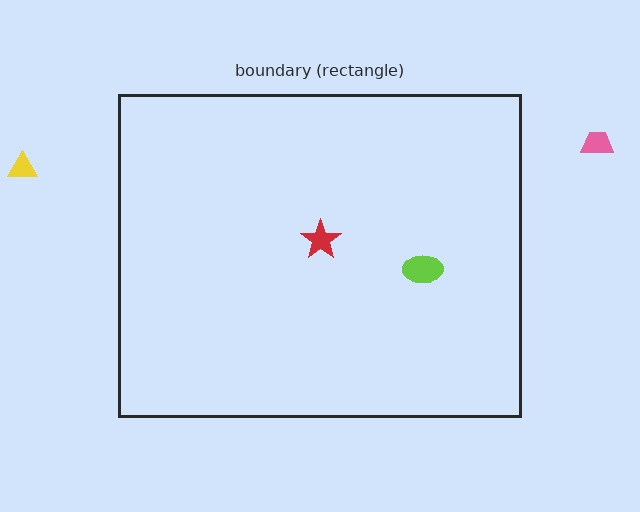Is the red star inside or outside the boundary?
Inside.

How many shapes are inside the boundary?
2 inside, 2 outside.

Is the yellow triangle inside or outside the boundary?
Outside.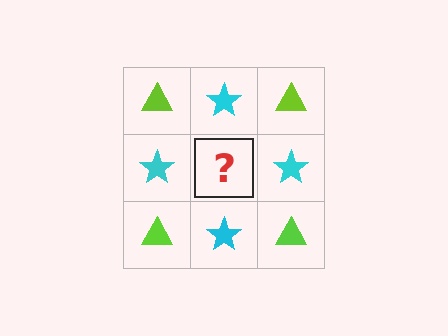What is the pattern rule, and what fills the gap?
The rule is that it alternates lime triangle and cyan star in a checkerboard pattern. The gap should be filled with a lime triangle.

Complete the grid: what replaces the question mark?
The question mark should be replaced with a lime triangle.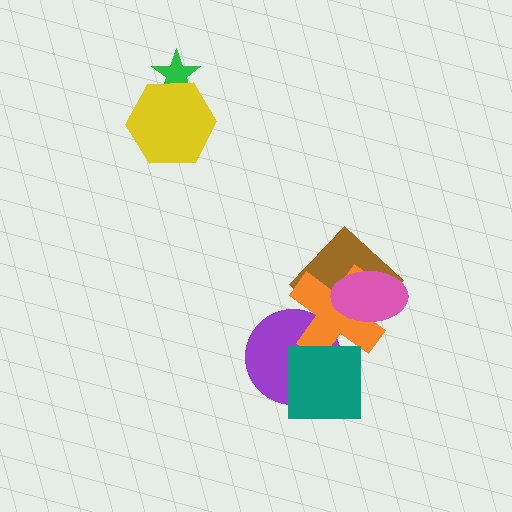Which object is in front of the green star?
The yellow hexagon is in front of the green star.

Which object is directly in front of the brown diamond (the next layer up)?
The orange cross is directly in front of the brown diamond.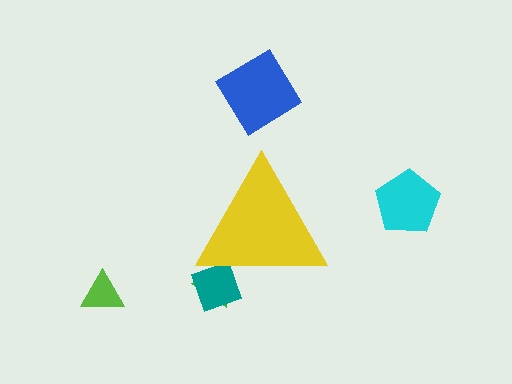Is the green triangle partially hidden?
Yes, the green triangle is partially hidden behind the yellow triangle.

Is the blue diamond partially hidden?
No, the blue diamond is fully visible.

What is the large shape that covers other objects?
A yellow triangle.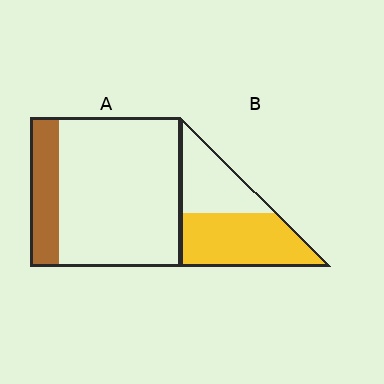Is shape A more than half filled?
No.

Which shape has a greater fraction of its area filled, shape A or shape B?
Shape B.